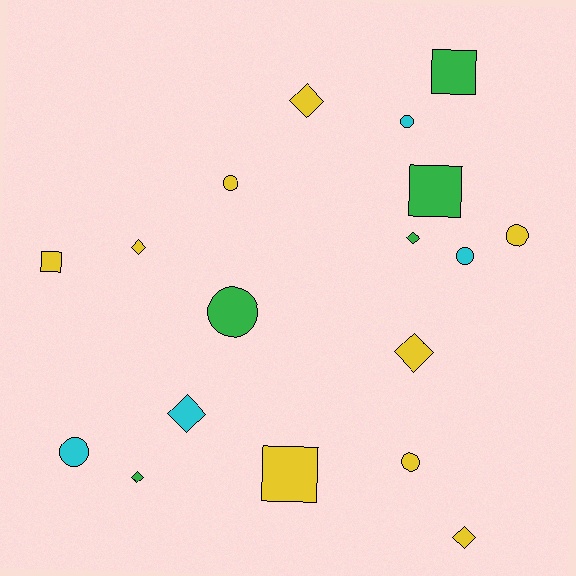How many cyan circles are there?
There are 3 cyan circles.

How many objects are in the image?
There are 18 objects.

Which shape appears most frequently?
Diamond, with 7 objects.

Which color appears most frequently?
Yellow, with 9 objects.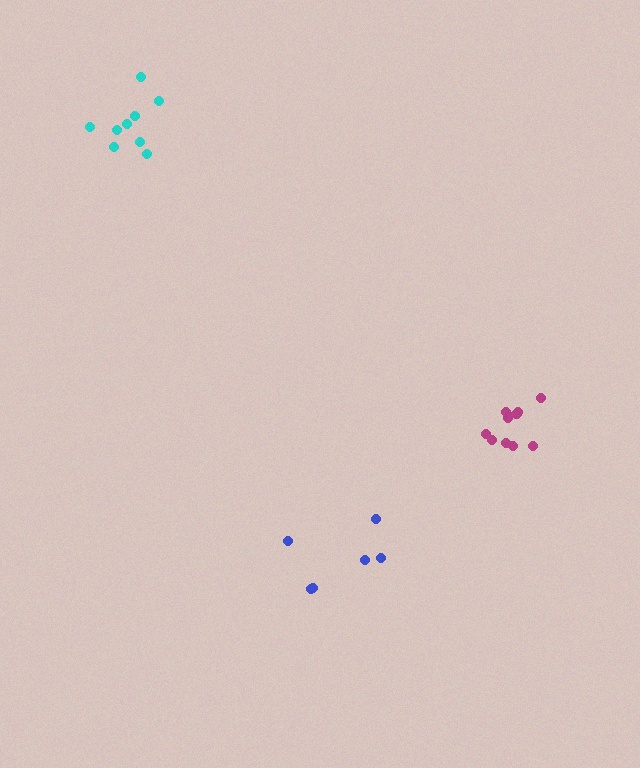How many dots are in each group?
Group 1: 6 dots, Group 2: 9 dots, Group 3: 10 dots (25 total).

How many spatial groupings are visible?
There are 3 spatial groupings.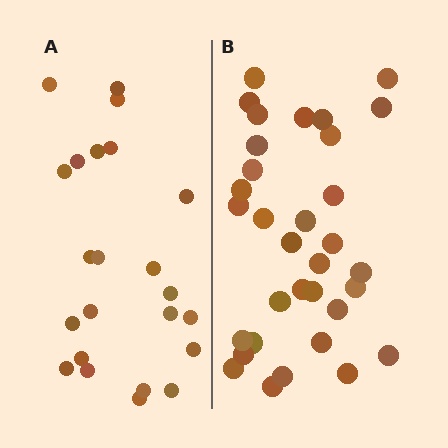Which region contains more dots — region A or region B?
Region B (the right region) has more dots.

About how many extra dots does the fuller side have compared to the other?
Region B has roughly 10 or so more dots than region A.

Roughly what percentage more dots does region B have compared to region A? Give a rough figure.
About 45% more.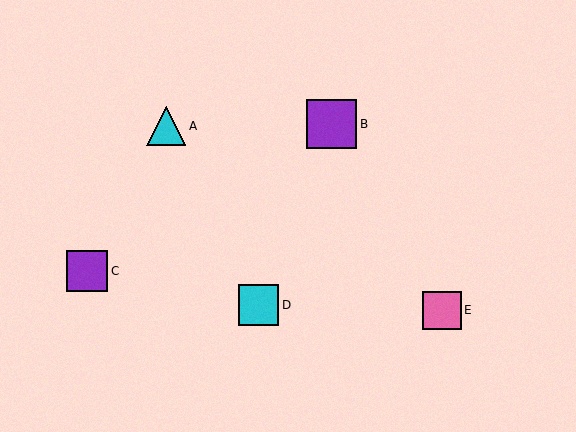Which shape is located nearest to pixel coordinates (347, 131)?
The purple square (labeled B) at (332, 124) is nearest to that location.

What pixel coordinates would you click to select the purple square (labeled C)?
Click at (87, 271) to select the purple square C.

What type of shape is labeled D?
Shape D is a cyan square.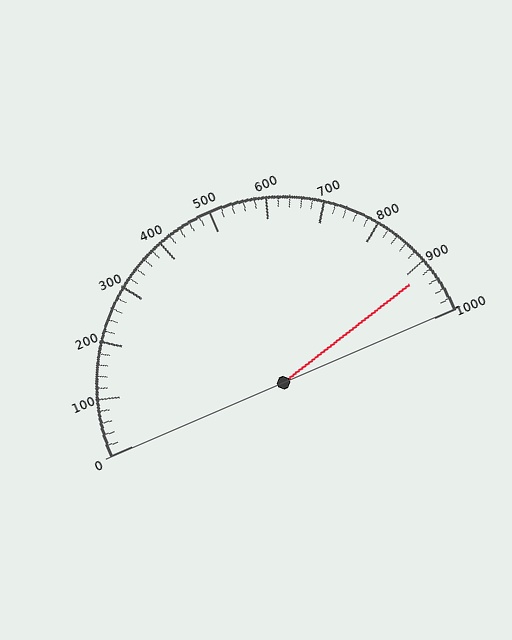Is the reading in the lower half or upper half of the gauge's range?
The reading is in the upper half of the range (0 to 1000).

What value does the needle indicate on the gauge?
The needle indicates approximately 920.